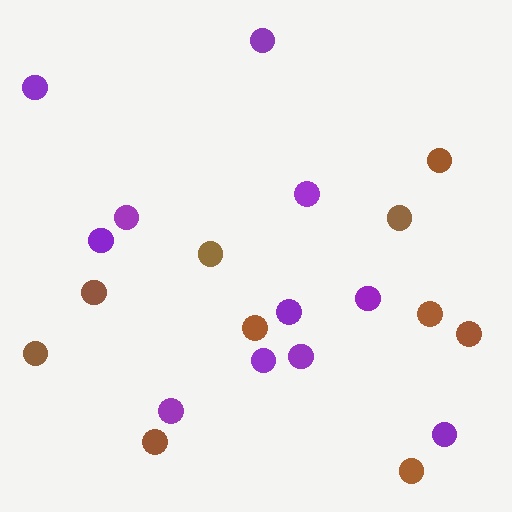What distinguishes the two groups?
There are 2 groups: one group of purple circles (11) and one group of brown circles (10).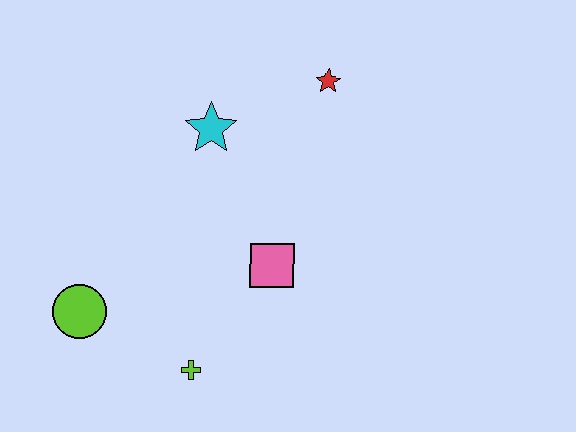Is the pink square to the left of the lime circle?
No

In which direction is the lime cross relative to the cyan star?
The lime cross is below the cyan star.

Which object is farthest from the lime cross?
The red star is farthest from the lime cross.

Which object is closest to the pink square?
The lime cross is closest to the pink square.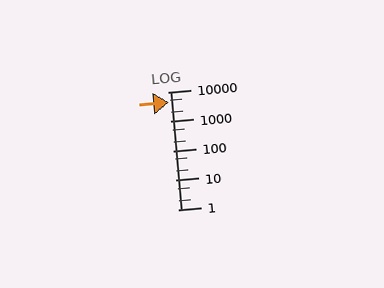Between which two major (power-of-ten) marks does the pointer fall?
The pointer is between 1000 and 10000.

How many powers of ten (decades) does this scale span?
The scale spans 4 decades, from 1 to 10000.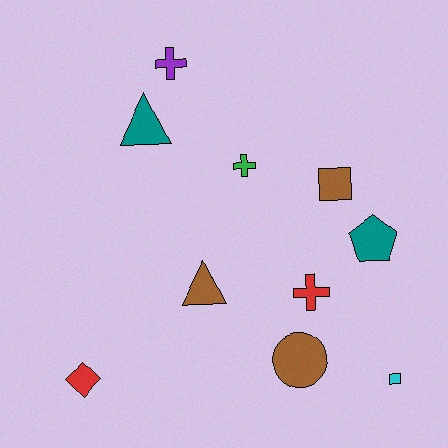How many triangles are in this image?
There are 2 triangles.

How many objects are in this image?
There are 10 objects.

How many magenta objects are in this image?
There are no magenta objects.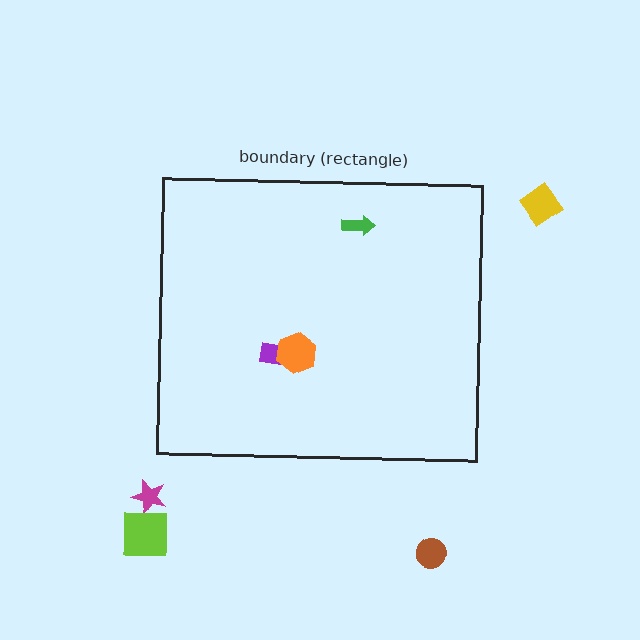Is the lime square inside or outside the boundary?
Outside.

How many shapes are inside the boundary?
3 inside, 4 outside.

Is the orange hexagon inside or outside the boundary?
Inside.